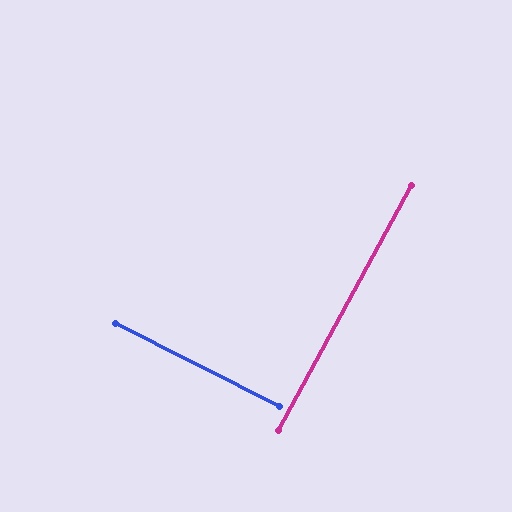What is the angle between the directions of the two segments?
Approximately 88 degrees.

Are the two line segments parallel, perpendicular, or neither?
Perpendicular — they meet at approximately 88°.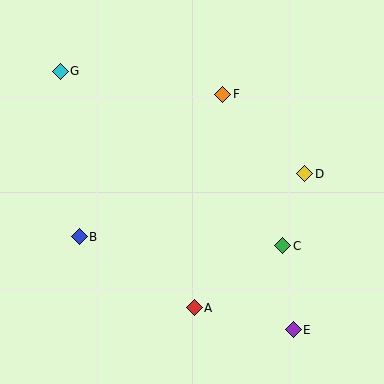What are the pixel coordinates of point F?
Point F is at (223, 94).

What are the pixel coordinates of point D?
Point D is at (305, 174).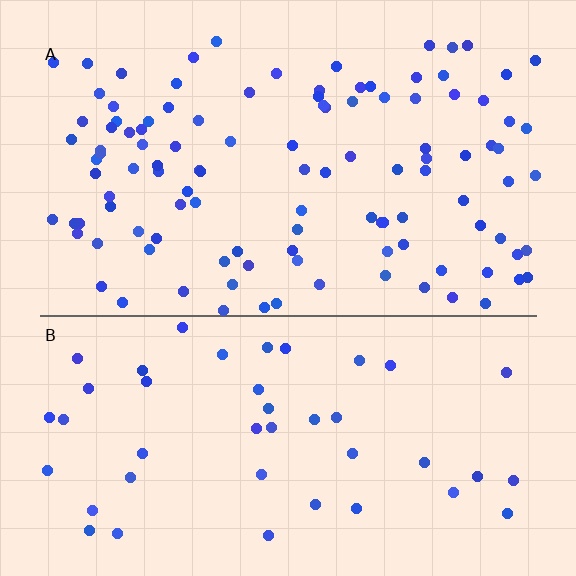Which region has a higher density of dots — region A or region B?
A (the top).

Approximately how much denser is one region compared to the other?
Approximately 2.5× — region A over region B.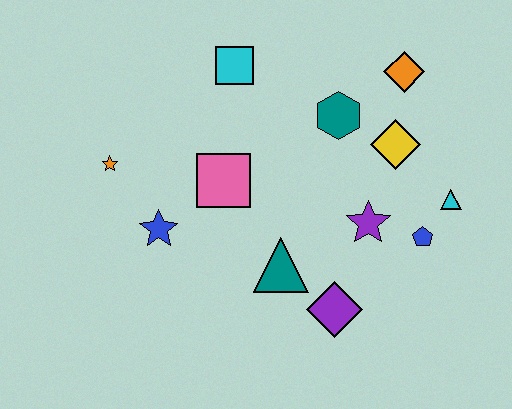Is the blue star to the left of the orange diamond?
Yes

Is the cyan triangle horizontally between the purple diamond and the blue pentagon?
No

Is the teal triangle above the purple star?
No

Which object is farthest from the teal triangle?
The orange diamond is farthest from the teal triangle.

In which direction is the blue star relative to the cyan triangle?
The blue star is to the left of the cyan triangle.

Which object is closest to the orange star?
The blue star is closest to the orange star.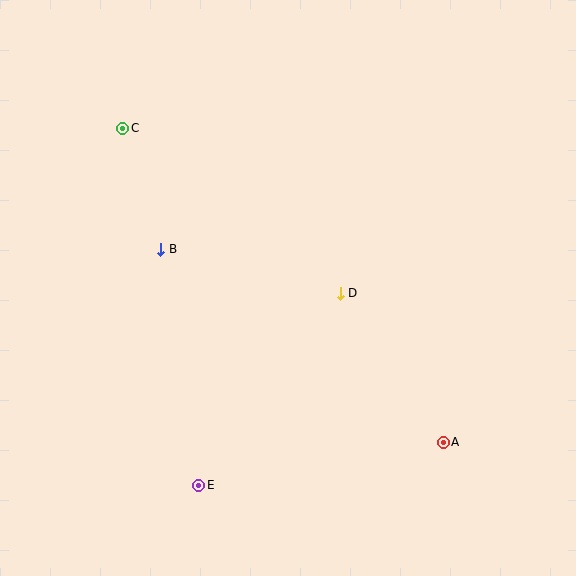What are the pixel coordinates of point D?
Point D is at (340, 293).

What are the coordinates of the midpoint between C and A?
The midpoint between C and A is at (283, 285).